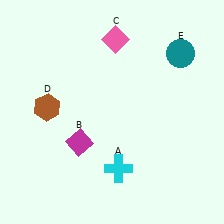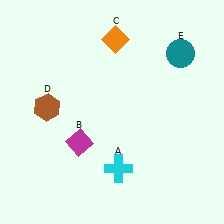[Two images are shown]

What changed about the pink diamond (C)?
In Image 1, C is pink. In Image 2, it changed to orange.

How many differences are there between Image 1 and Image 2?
There is 1 difference between the two images.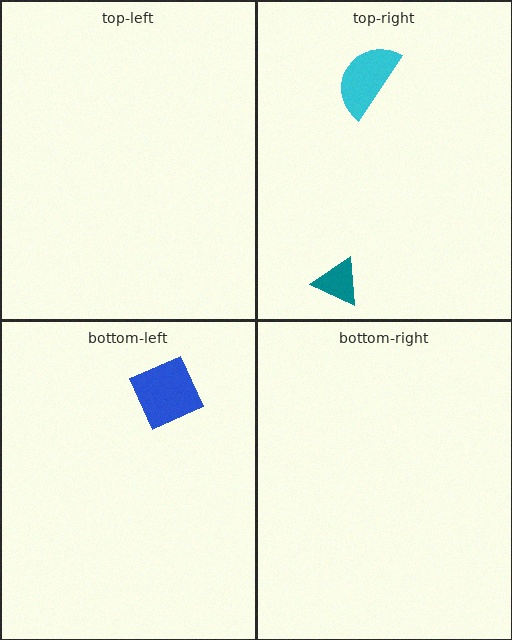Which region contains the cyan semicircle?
The top-right region.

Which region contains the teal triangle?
The top-right region.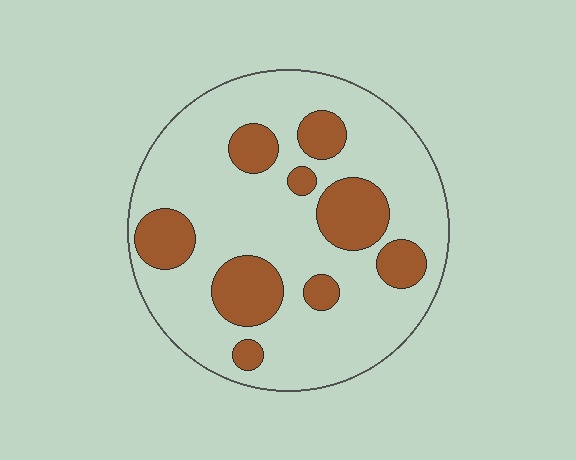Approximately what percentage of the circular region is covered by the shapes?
Approximately 25%.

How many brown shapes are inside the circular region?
9.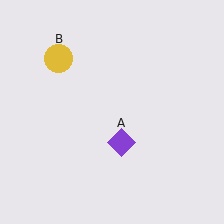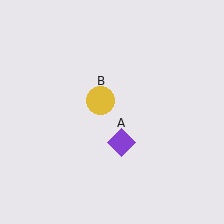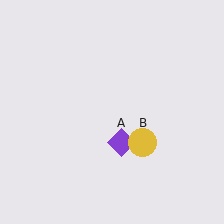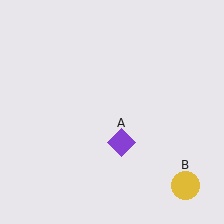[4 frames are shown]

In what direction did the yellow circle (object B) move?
The yellow circle (object B) moved down and to the right.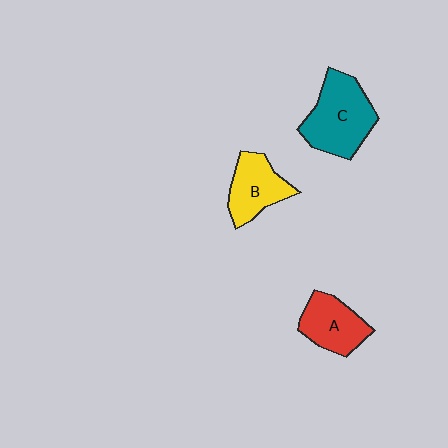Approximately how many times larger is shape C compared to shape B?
Approximately 1.4 times.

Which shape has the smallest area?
Shape A (red).